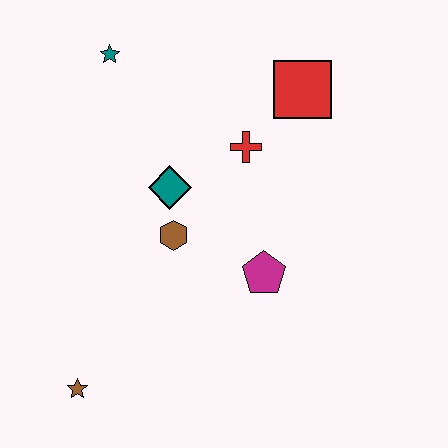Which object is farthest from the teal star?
The brown star is farthest from the teal star.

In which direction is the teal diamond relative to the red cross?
The teal diamond is to the left of the red cross.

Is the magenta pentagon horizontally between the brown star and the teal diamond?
No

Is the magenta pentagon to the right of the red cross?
Yes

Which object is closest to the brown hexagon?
The teal diamond is closest to the brown hexagon.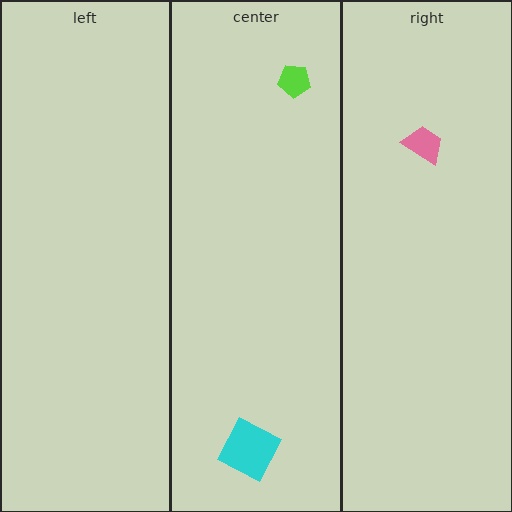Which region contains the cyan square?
The center region.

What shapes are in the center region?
The cyan square, the lime pentagon.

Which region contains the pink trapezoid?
The right region.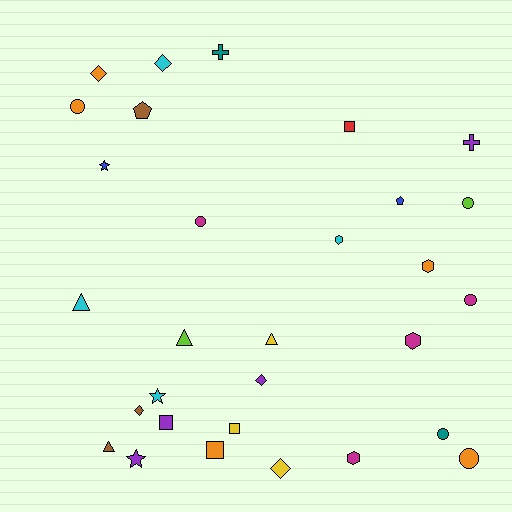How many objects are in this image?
There are 30 objects.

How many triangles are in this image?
There are 4 triangles.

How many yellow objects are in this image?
There are 3 yellow objects.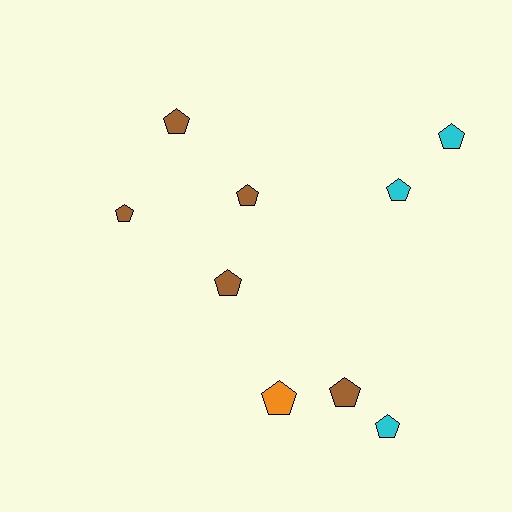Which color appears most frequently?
Brown, with 5 objects.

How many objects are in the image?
There are 9 objects.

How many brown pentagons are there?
There are 5 brown pentagons.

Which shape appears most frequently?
Pentagon, with 9 objects.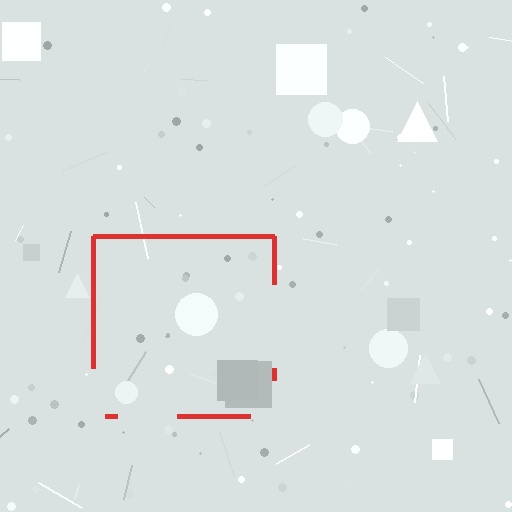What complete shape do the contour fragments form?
The contour fragments form a square.